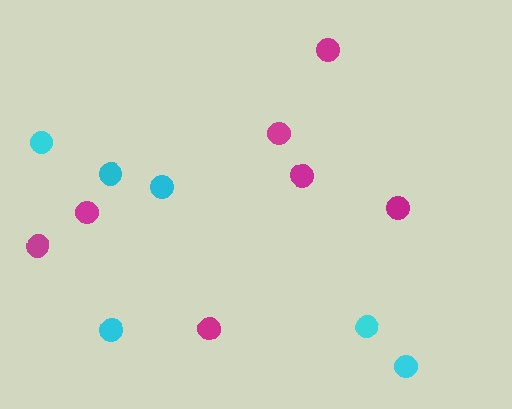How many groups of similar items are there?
There are 2 groups: one group of magenta circles (7) and one group of cyan circles (6).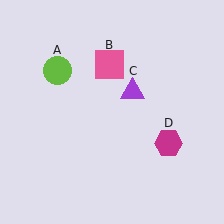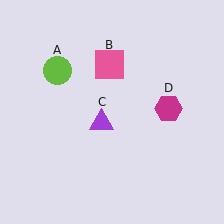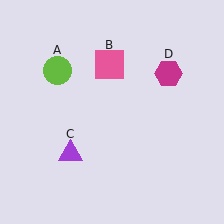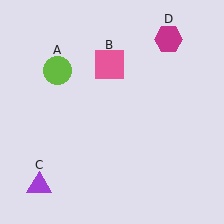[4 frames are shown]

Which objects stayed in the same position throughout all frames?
Lime circle (object A) and pink square (object B) remained stationary.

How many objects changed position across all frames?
2 objects changed position: purple triangle (object C), magenta hexagon (object D).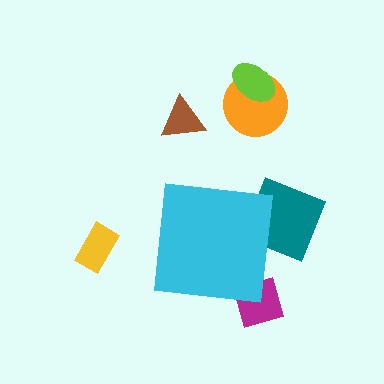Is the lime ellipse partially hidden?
No, the lime ellipse is fully visible.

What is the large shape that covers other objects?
A cyan square.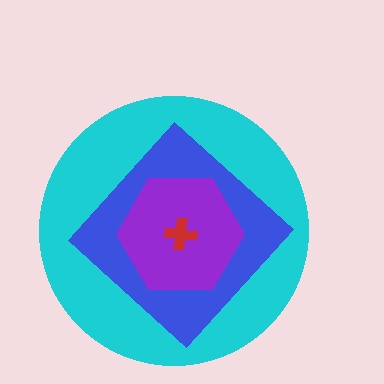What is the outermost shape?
The cyan circle.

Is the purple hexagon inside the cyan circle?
Yes.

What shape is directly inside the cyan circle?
The blue diamond.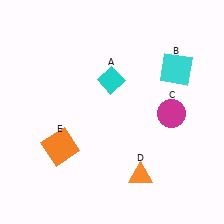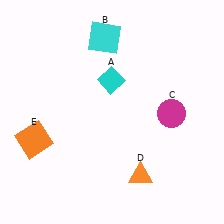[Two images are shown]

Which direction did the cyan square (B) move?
The cyan square (B) moved left.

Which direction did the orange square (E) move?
The orange square (E) moved left.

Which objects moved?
The objects that moved are: the cyan square (B), the orange square (E).